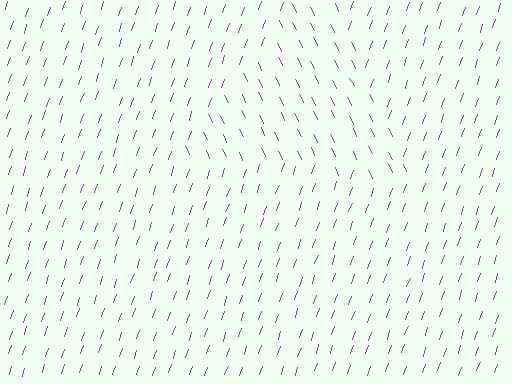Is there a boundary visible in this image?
Yes, there is a texture boundary formed by a change in line orientation.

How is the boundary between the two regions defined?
The boundary is defined purely by a change in line orientation (approximately 45 degrees difference). All lines are the same color and thickness.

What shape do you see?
I see a triangle.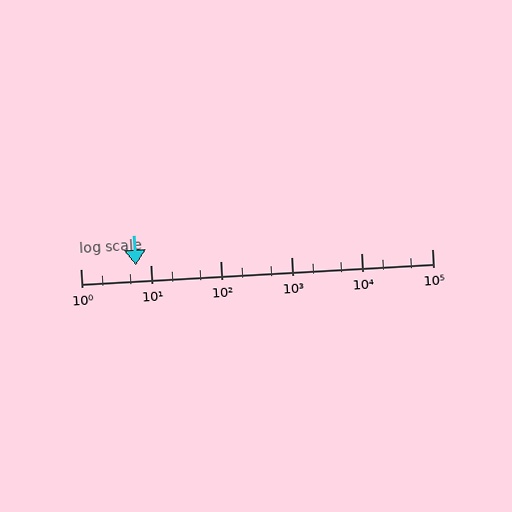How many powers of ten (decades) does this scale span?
The scale spans 5 decades, from 1 to 100000.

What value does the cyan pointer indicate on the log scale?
The pointer indicates approximately 6.2.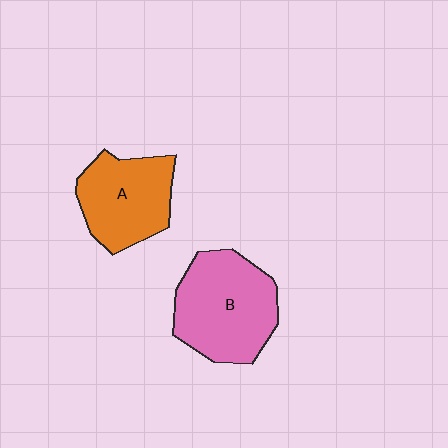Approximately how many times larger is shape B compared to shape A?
Approximately 1.3 times.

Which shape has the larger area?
Shape B (pink).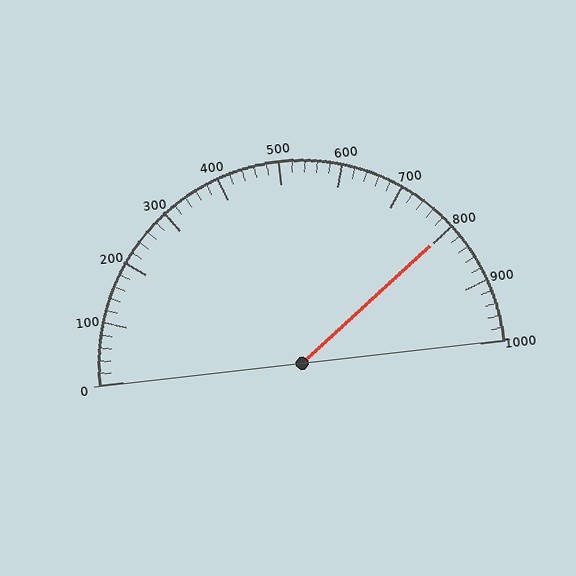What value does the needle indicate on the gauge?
The needle indicates approximately 800.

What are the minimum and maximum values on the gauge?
The gauge ranges from 0 to 1000.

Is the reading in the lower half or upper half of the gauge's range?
The reading is in the upper half of the range (0 to 1000).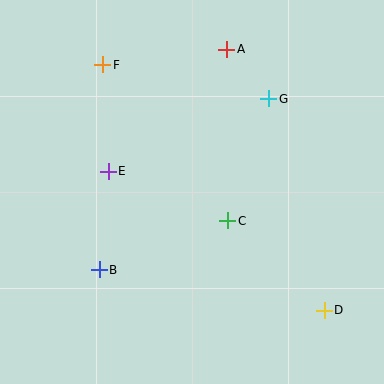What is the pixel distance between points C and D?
The distance between C and D is 131 pixels.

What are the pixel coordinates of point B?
Point B is at (99, 270).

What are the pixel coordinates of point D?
Point D is at (324, 310).